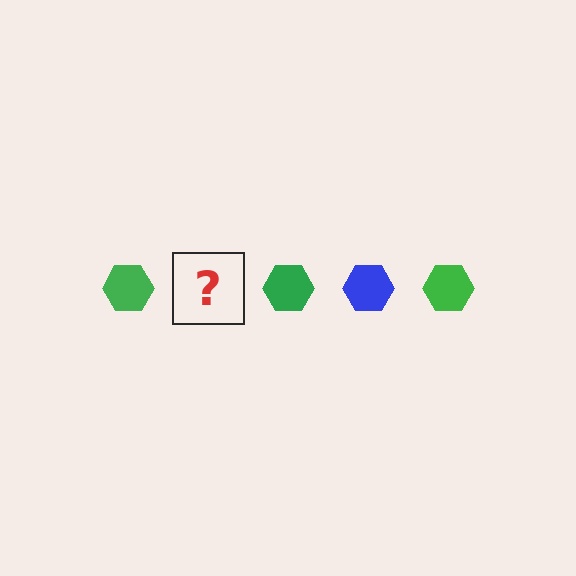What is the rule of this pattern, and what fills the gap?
The rule is that the pattern cycles through green, blue hexagons. The gap should be filled with a blue hexagon.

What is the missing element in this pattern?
The missing element is a blue hexagon.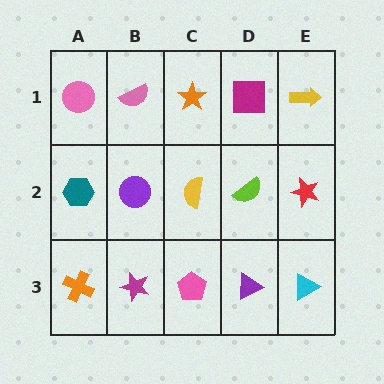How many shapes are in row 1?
5 shapes.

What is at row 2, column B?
A purple circle.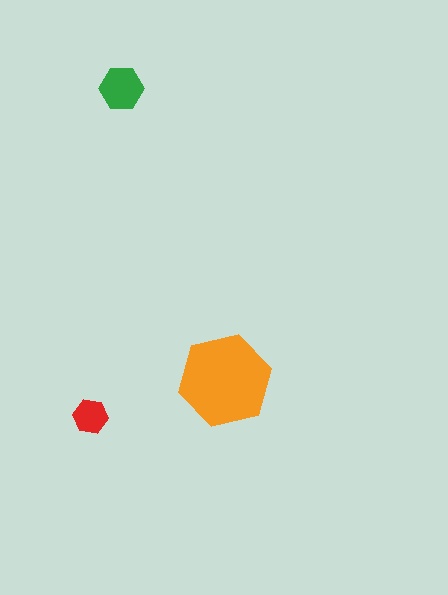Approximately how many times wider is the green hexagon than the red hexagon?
About 1.5 times wider.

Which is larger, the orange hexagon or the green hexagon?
The orange one.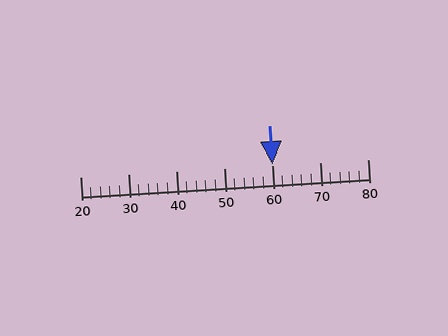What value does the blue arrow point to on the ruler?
The blue arrow points to approximately 60.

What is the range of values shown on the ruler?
The ruler shows values from 20 to 80.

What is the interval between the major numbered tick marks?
The major tick marks are spaced 10 units apart.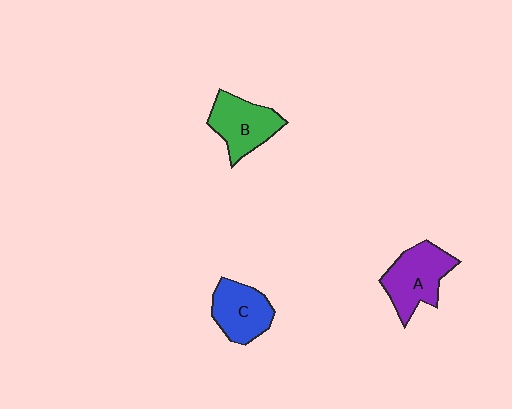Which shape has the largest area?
Shape A (purple).